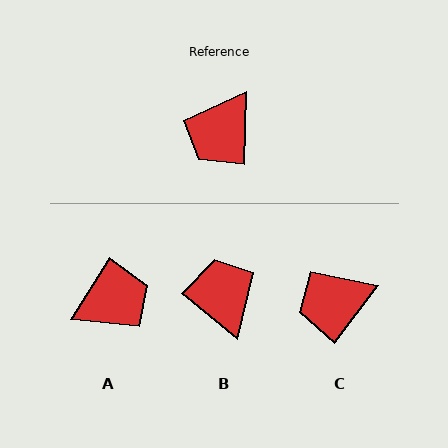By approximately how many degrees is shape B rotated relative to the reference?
Approximately 128 degrees clockwise.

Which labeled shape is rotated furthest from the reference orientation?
A, about 149 degrees away.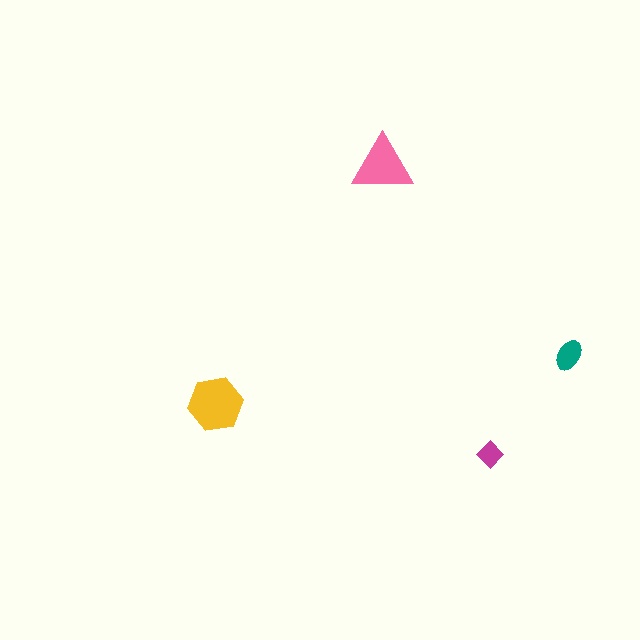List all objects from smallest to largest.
The magenta diamond, the teal ellipse, the pink triangle, the yellow hexagon.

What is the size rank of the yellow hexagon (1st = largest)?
1st.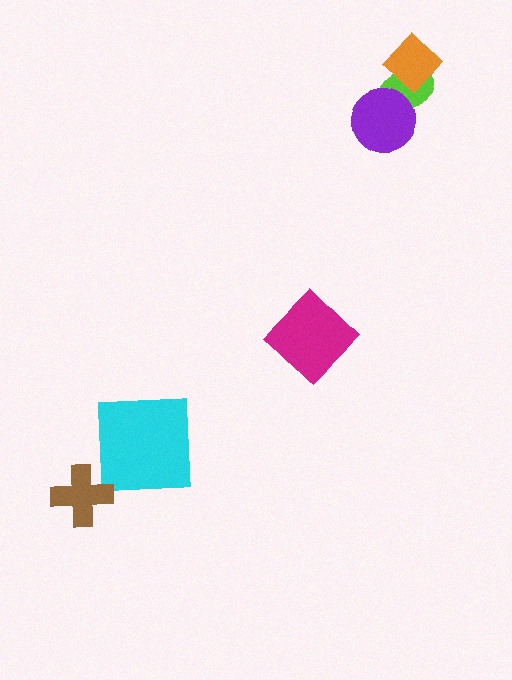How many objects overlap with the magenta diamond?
0 objects overlap with the magenta diamond.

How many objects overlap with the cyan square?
0 objects overlap with the cyan square.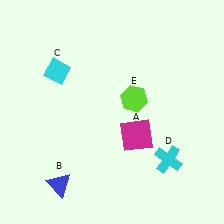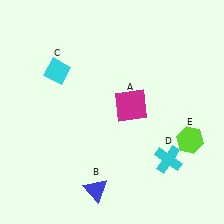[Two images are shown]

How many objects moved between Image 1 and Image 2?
3 objects moved between the two images.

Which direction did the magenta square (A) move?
The magenta square (A) moved up.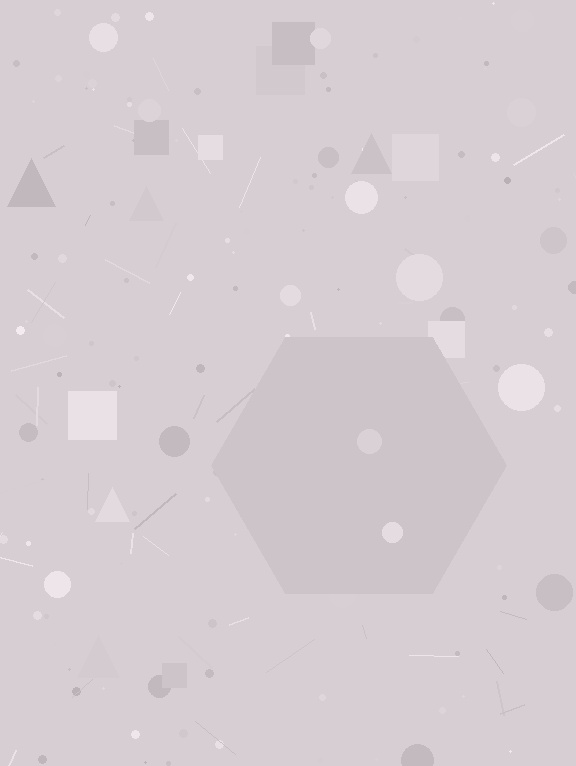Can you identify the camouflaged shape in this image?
The camouflaged shape is a hexagon.